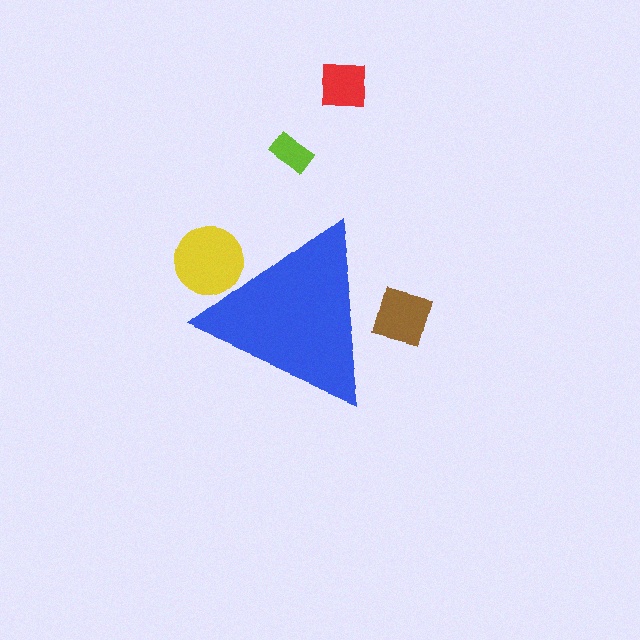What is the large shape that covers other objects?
A blue triangle.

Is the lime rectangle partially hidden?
No, the lime rectangle is fully visible.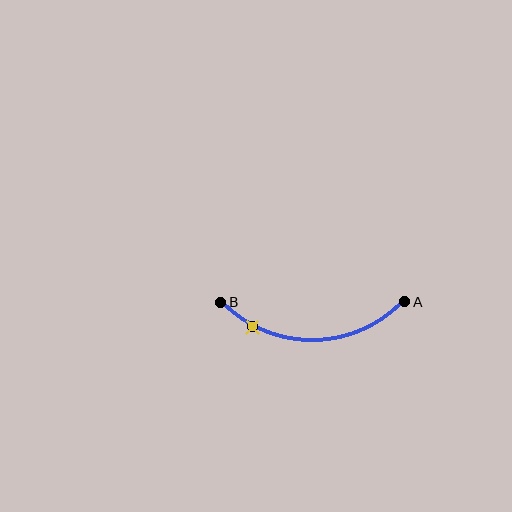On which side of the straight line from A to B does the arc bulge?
The arc bulges below the straight line connecting A and B.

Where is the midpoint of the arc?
The arc midpoint is the point on the curve farthest from the straight line joining A and B. It sits below that line.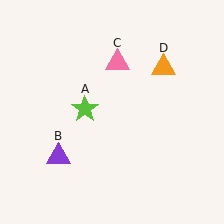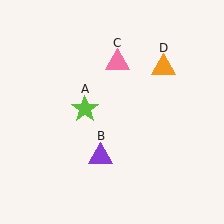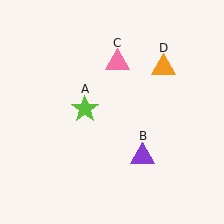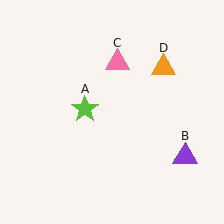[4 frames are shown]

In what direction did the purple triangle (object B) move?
The purple triangle (object B) moved right.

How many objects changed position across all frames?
1 object changed position: purple triangle (object B).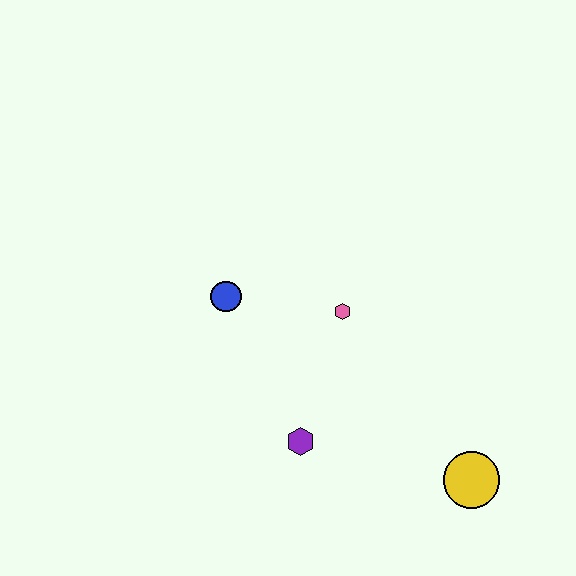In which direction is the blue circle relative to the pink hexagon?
The blue circle is to the left of the pink hexagon.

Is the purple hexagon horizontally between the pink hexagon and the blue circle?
Yes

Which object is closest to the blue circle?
The pink hexagon is closest to the blue circle.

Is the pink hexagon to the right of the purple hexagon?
Yes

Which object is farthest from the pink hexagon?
The yellow circle is farthest from the pink hexagon.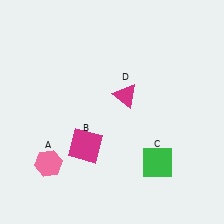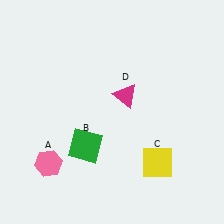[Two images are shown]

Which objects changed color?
B changed from magenta to green. C changed from green to yellow.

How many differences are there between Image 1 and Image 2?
There are 2 differences between the two images.